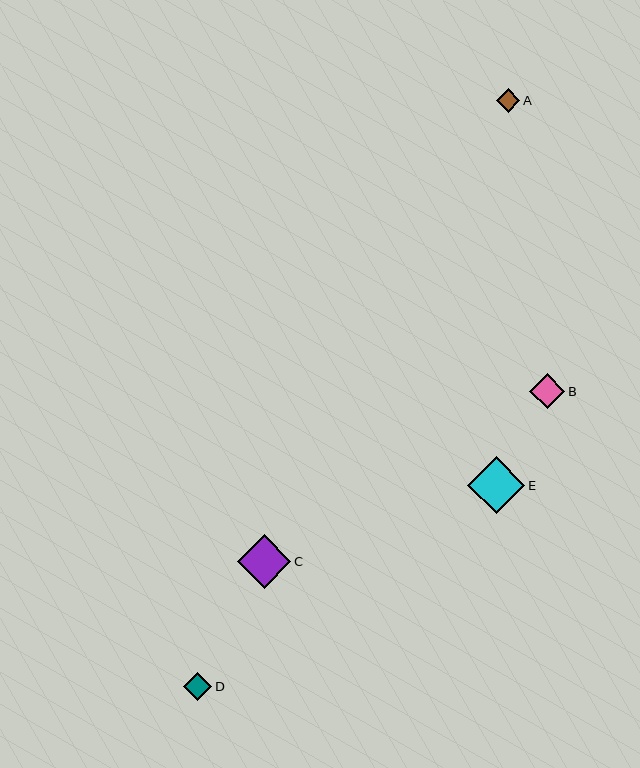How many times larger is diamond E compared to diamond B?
Diamond E is approximately 1.6 times the size of diamond B.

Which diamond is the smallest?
Diamond A is the smallest with a size of approximately 24 pixels.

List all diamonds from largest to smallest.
From largest to smallest: E, C, B, D, A.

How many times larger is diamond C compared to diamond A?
Diamond C is approximately 2.2 times the size of diamond A.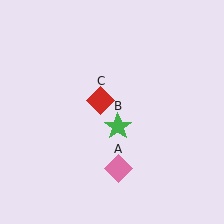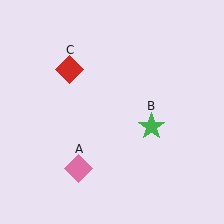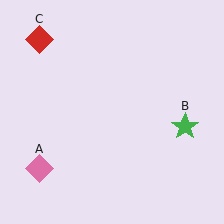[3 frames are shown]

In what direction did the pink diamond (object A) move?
The pink diamond (object A) moved left.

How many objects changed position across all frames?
3 objects changed position: pink diamond (object A), green star (object B), red diamond (object C).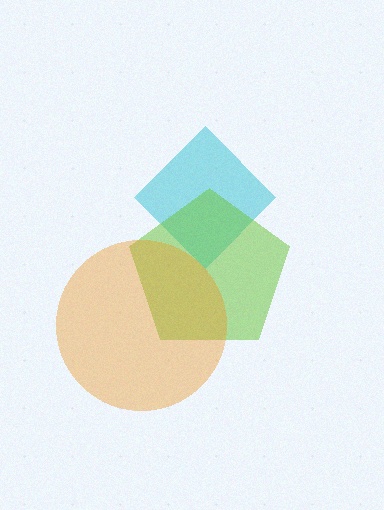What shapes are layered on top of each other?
The layered shapes are: a cyan diamond, a lime pentagon, an orange circle.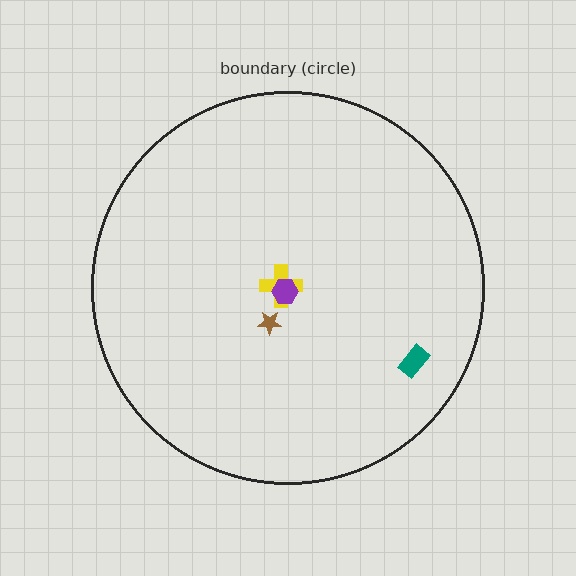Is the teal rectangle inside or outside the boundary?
Inside.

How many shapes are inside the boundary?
4 inside, 0 outside.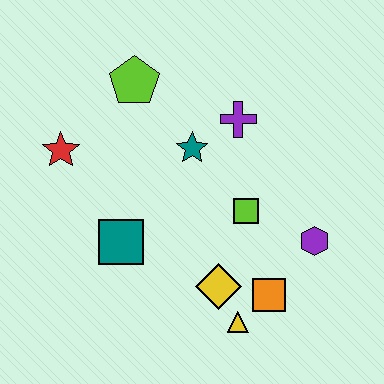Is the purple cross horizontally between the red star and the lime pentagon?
No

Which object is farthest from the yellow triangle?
The lime pentagon is farthest from the yellow triangle.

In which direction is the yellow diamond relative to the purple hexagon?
The yellow diamond is to the left of the purple hexagon.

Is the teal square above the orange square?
Yes